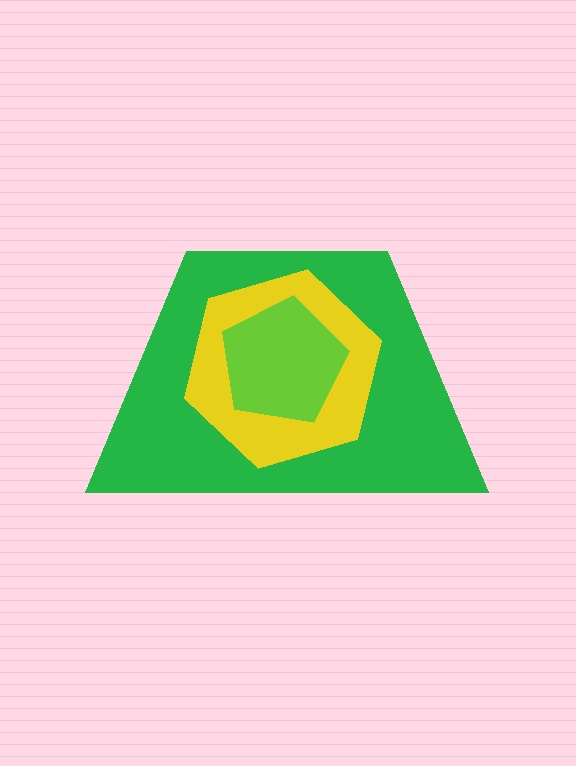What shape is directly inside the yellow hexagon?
The lime pentagon.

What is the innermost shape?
The lime pentagon.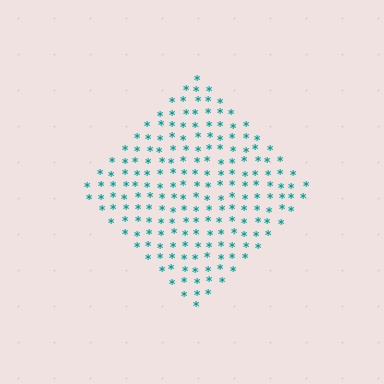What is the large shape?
The large shape is a diamond.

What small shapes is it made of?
It is made of small asterisks.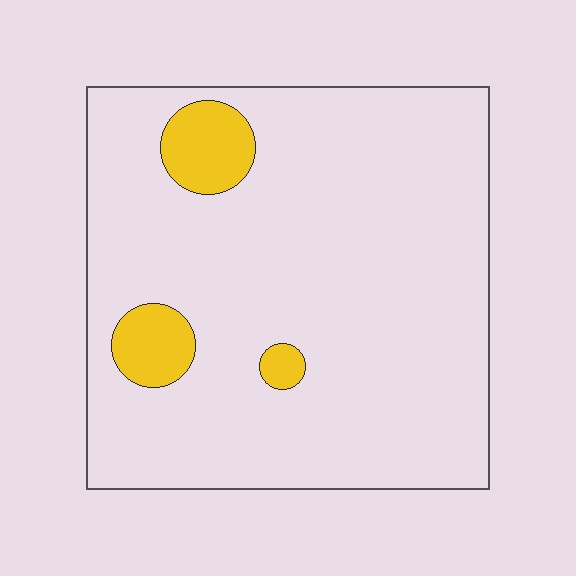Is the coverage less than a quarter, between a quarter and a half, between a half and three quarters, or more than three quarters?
Less than a quarter.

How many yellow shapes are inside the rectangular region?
3.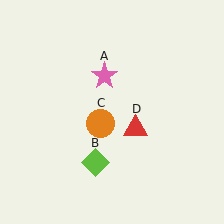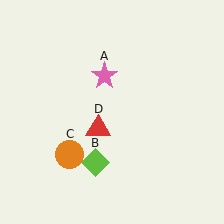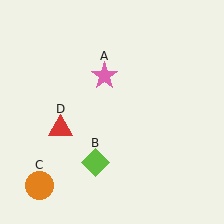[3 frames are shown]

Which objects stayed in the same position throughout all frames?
Pink star (object A) and lime diamond (object B) remained stationary.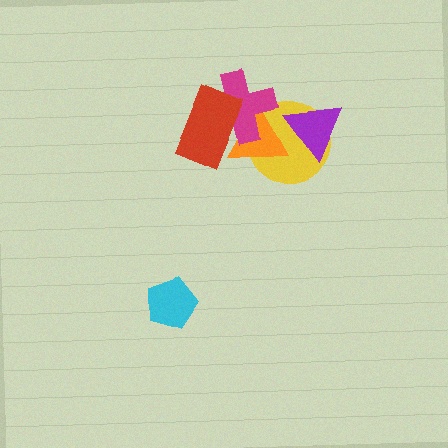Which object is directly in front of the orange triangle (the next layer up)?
The magenta cross is directly in front of the orange triangle.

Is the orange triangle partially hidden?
Yes, it is partially covered by another shape.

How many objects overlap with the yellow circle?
3 objects overlap with the yellow circle.